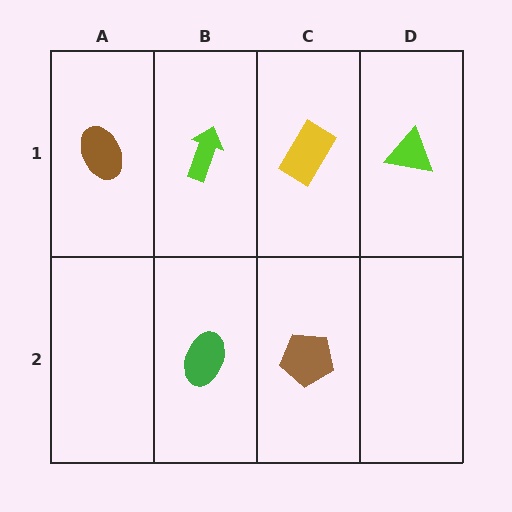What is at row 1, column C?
A yellow rectangle.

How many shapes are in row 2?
2 shapes.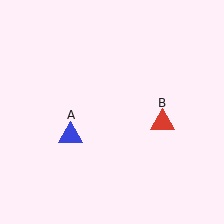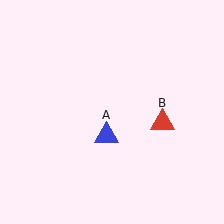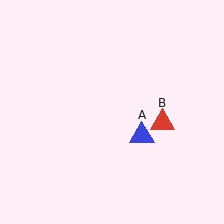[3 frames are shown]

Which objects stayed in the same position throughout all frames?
Red triangle (object B) remained stationary.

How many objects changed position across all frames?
1 object changed position: blue triangle (object A).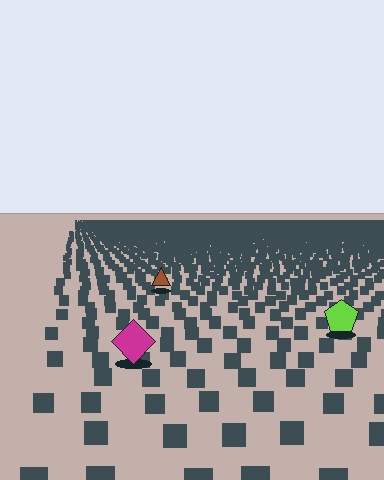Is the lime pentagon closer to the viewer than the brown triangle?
Yes. The lime pentagon is closer — you can tell from the texture gradient: the ground texture is coarser near it.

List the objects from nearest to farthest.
From nearest to farthest: the magenta diamond, the lime pentagon, the brown triangle.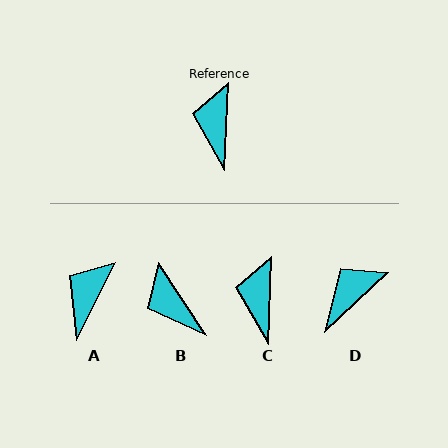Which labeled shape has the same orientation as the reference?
C.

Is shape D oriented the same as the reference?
No, it is off by about 45 degrees.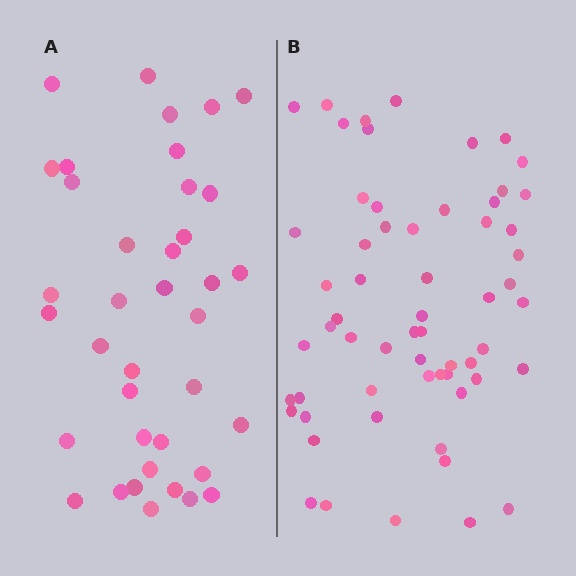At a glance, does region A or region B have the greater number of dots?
Region B (the right region) has more dots.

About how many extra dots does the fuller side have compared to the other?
Region B has approximately 20 more dots than region A.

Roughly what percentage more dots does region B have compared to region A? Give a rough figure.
About 60% more.